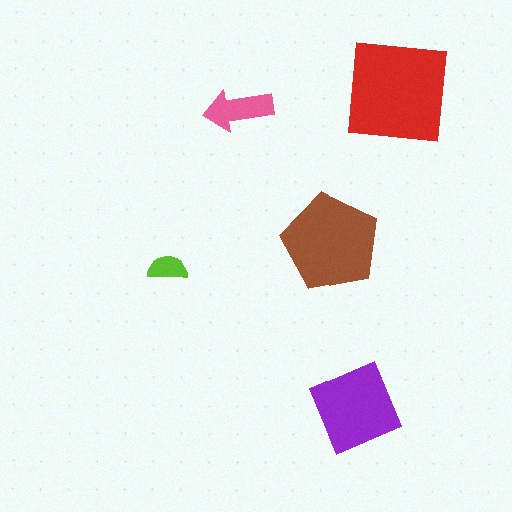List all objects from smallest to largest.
The lime semicircle, the pink arrow, the purple diamond, the brown pentagon, the red square.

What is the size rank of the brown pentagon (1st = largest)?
2nd.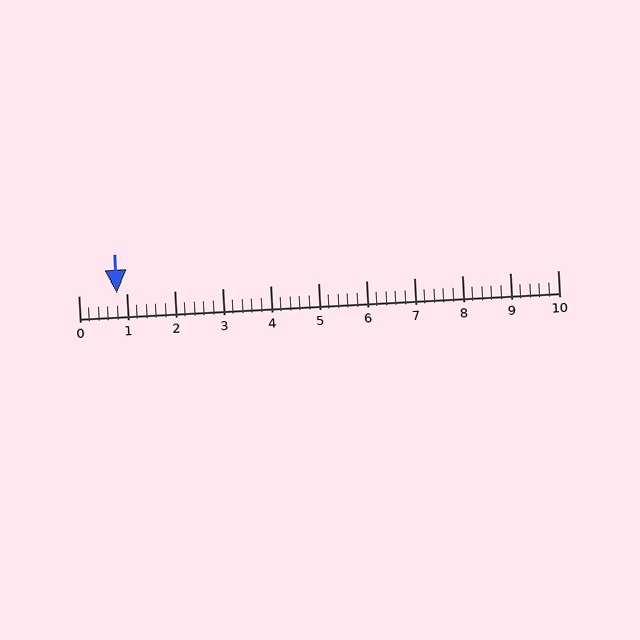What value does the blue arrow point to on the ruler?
The blue arrow points to approximately 0.8.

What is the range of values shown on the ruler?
The ruler shows values from 0 to 10.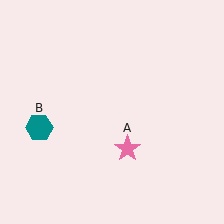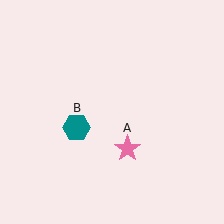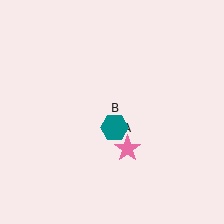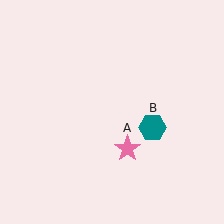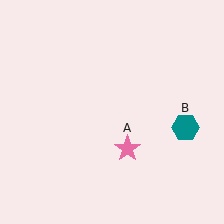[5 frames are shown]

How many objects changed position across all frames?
1 object changed position: teal hexagon (object B).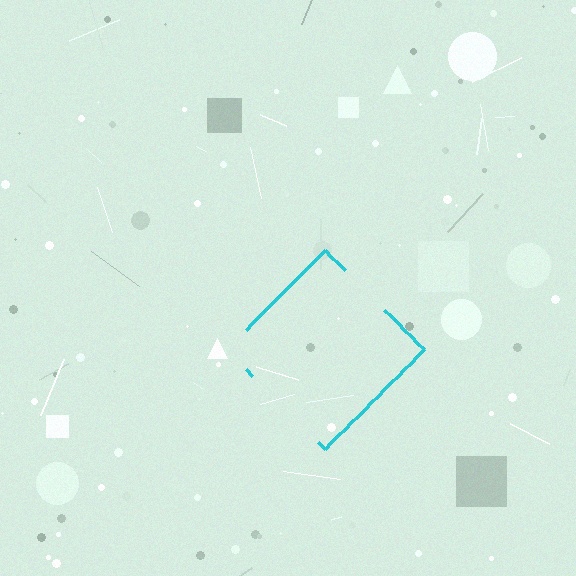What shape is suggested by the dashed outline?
The dashed outline suggests a diamond.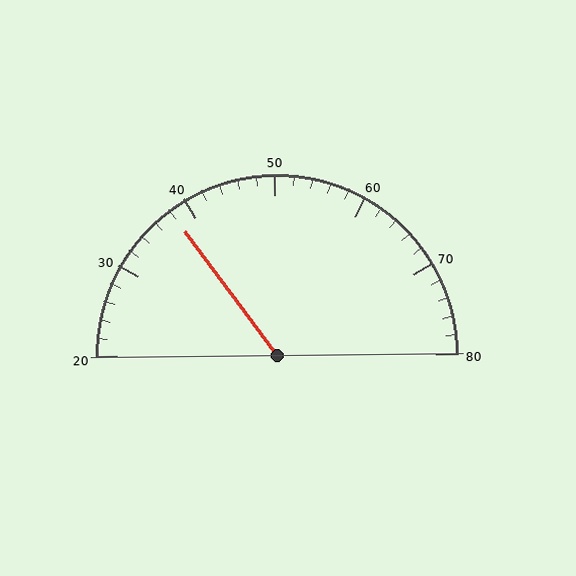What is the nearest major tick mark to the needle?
The nearest major tick mark is 40.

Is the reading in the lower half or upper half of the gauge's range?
The reading is in the lower half of the range (20 to 80).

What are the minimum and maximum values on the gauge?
The gauge ranges from 20 to 80.